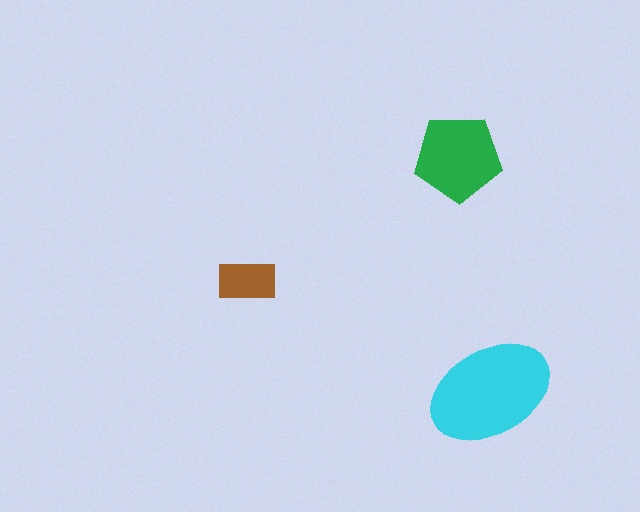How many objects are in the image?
There are 3 objects in the image.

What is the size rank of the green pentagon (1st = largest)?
2nd.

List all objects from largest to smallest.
The cyan ellipse, the green pentagon, the brown rectangle.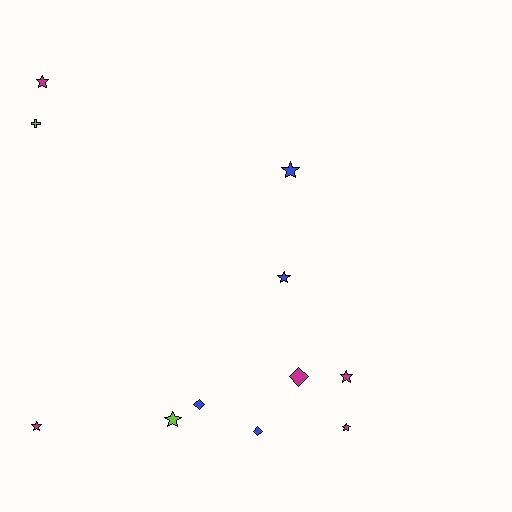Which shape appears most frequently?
Star, with 7 objects.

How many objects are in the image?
There are 11 objects.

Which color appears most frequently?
Magenta, with 5 objects.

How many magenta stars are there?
There are 4 magenta stars.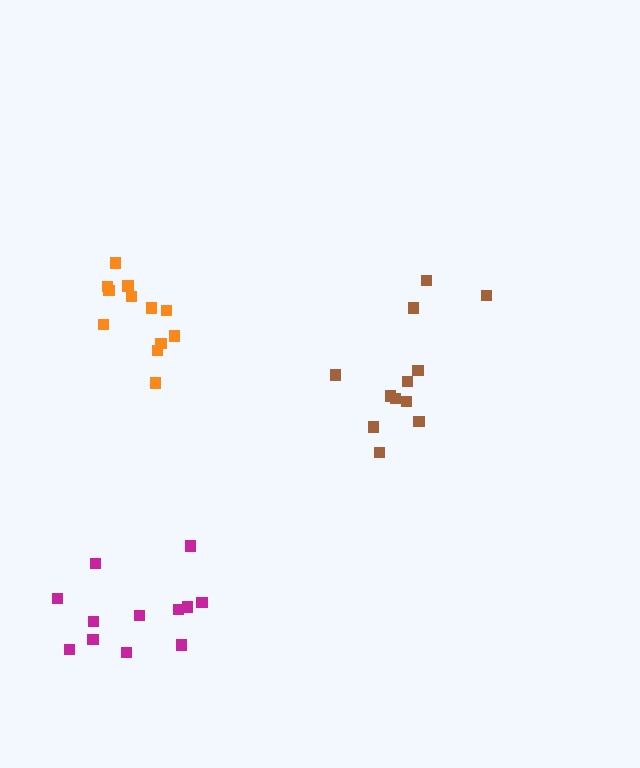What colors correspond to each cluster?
The clusters are colored: brown, magenta, orange.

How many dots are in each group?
Group 1: 12 dots, Group 2: 12 dots, Group 3: 12 dots (36 total).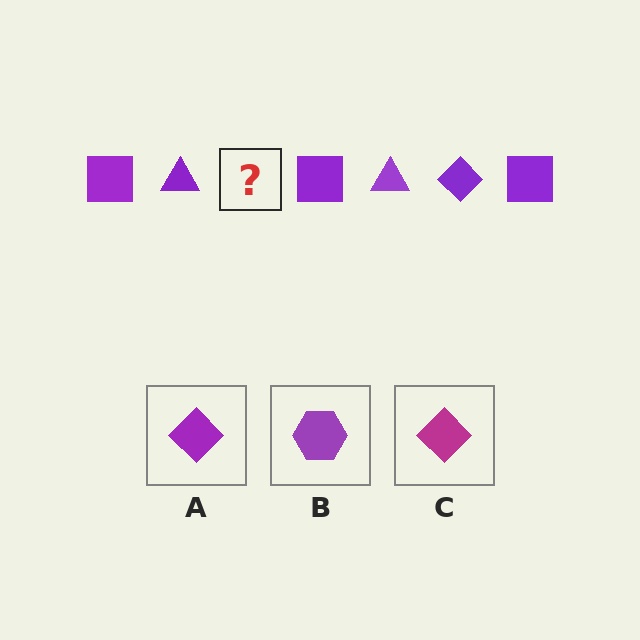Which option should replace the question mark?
Option A.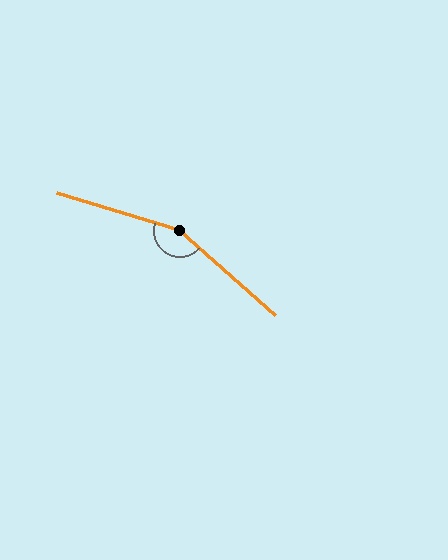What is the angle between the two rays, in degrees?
Approximately 155 degrees.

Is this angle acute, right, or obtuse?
It is obtuse.